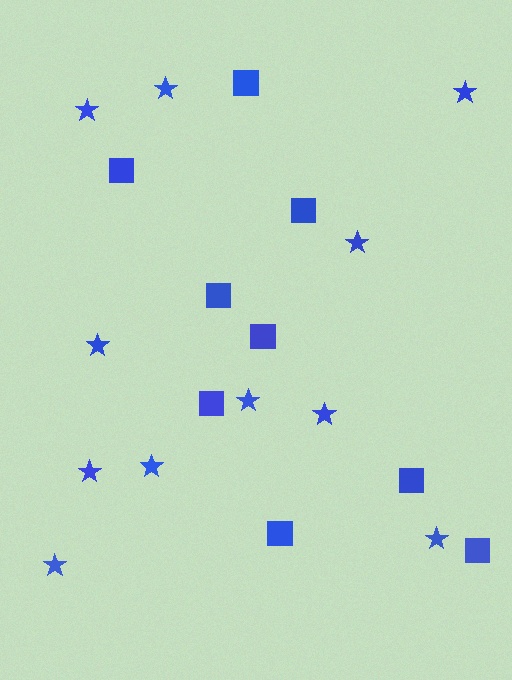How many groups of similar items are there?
There are 2 groups: one group of squares (9) and one group of stars (11).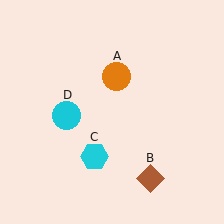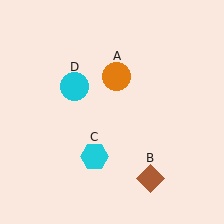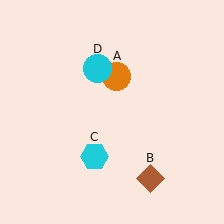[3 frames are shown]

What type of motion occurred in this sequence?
The cyan circle (object D) rotated clockwise around the center of the scene.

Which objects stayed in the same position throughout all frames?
Orange circle (object A) and brown diamond (object B) and cyan hexagon (object C) remained stationary.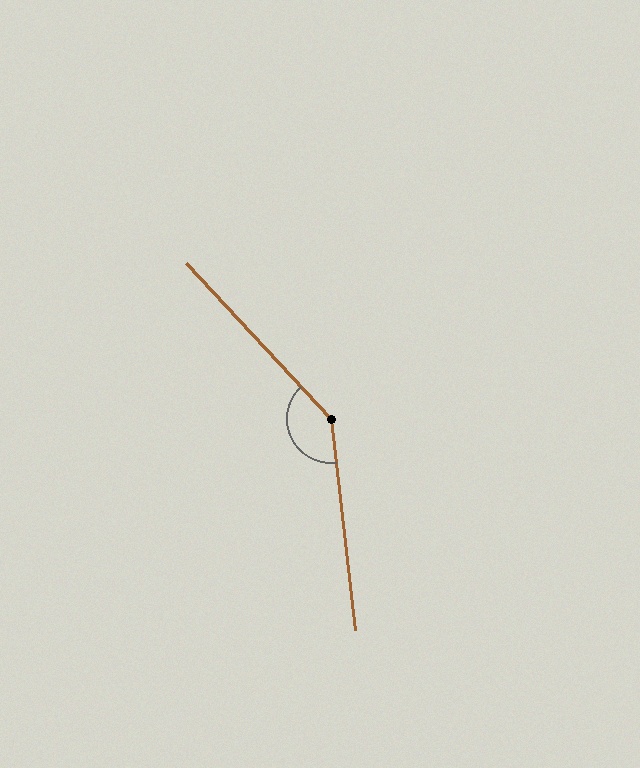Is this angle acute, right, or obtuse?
It is obtuse.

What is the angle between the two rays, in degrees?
Approximately 144 degrees.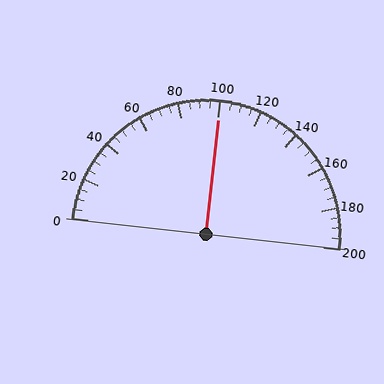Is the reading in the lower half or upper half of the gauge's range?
The reading is in the upper half of the range (0 to 200).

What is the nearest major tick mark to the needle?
The nearest major tick mark is 100.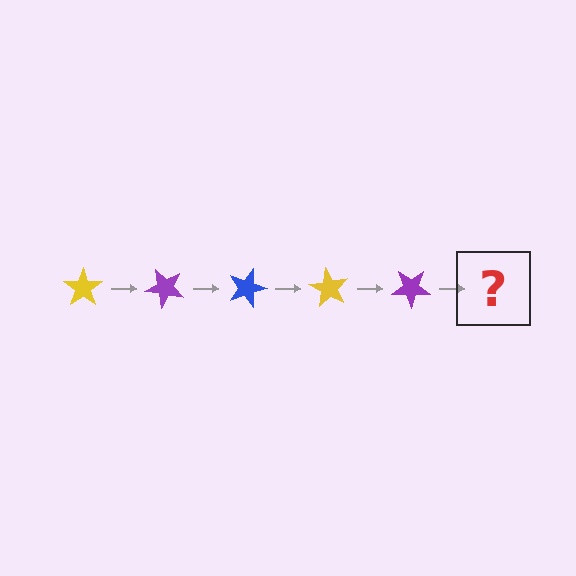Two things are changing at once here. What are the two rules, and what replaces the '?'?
The two rules are that it rotates 45 degrees each step and the color cycles through yellow, purple, and blue. The '?' should be a blue star, rotated 225 degrees from the start.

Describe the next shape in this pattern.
It should be a blue star, rotated 225 degrees from the start.